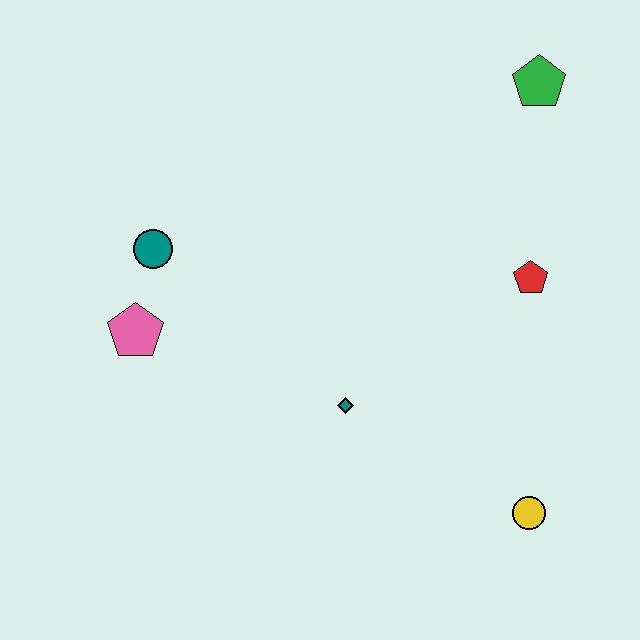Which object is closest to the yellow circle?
The teal diamond is closest to the yellow circle.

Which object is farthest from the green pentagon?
The pink pentagon is farthest from the green pentagon.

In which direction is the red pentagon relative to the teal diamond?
The red pentagon is to the right of the teal diamond.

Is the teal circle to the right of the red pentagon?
No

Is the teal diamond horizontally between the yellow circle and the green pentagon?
No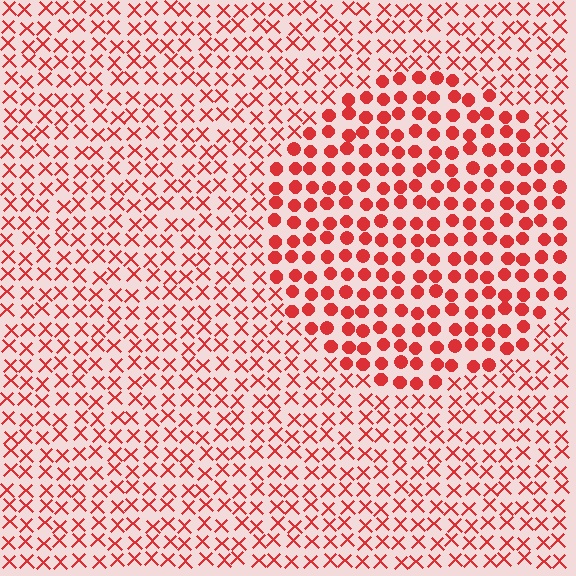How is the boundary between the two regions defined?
The boundary is defined by a change in element shape: circles inside vs. X marks outside. All elements share the same color and spacing.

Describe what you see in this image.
The image is filled with small red elements arranged in a uniform grid. A circle-shaped region contains circles, while the surrounding area contains X marks. The boundary is defined purely by the change in element shape.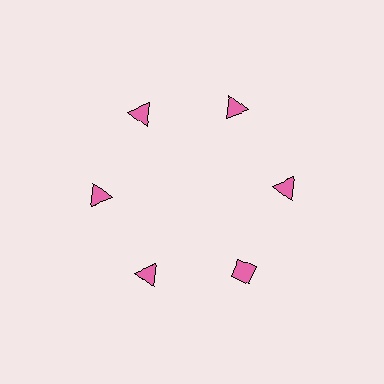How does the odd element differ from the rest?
It has a different shape: diamond instead of triangle.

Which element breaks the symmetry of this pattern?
The pink diamond at roughly the 5 o'clock position breaks the symmetry. All other shapes are pink triangles.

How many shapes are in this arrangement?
There are 6 shapes arranged in a ring pattern.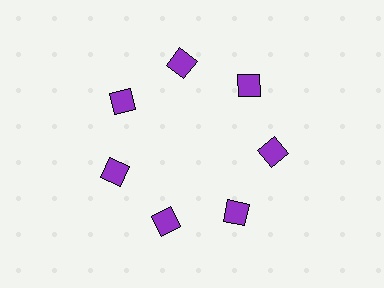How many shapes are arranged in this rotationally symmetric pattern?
There are 7 shapes, arranged in 7 groups of 1.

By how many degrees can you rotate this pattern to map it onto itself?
The pattern maps onto itself every 51 degrees of rotation.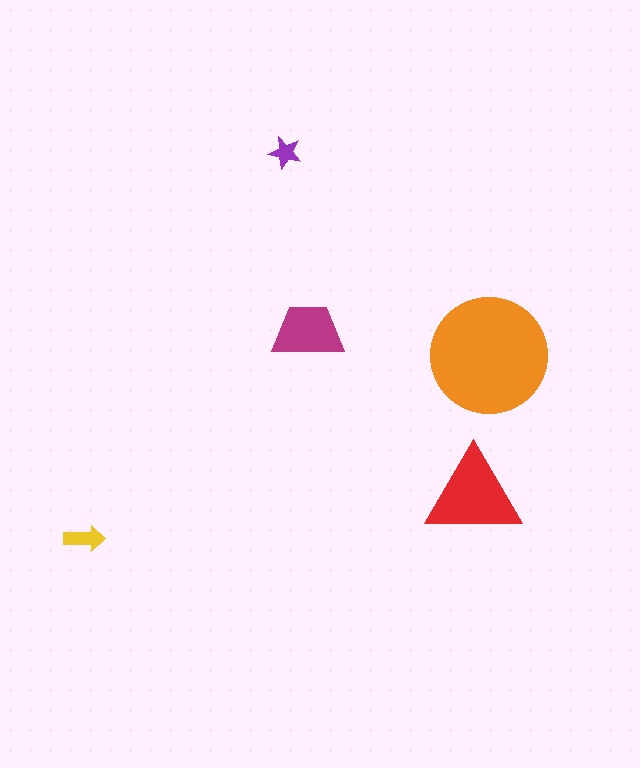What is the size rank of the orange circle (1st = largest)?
1st.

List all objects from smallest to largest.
The purple star, the yellow arrow, the magenta trapezoid, the red triangle, the orange circle.